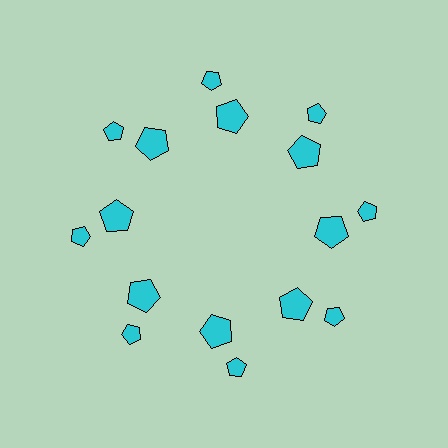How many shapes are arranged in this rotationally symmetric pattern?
There are 16 shapes, arranged in 8 groups of 2.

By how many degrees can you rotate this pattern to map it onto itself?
The pattern maps onto itself every 45 degrees of rotation.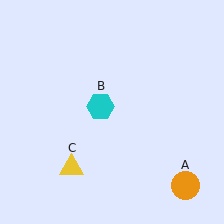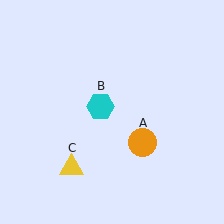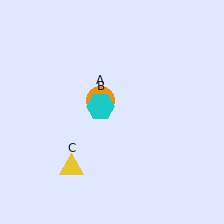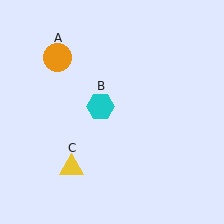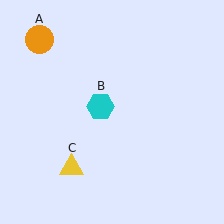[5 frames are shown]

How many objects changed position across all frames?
1 object changed position: orange circle (object A).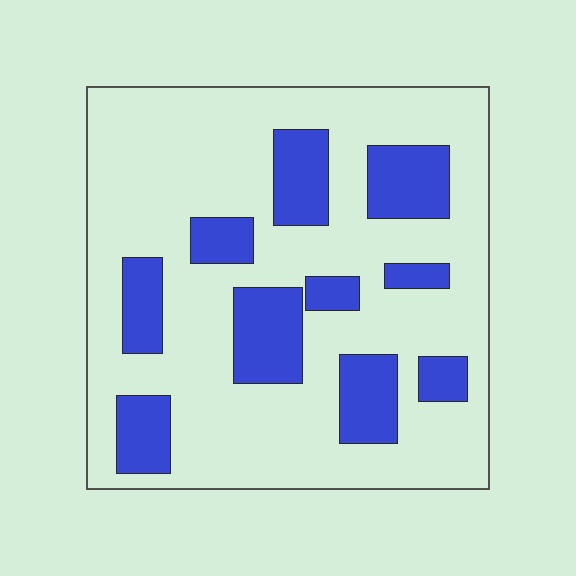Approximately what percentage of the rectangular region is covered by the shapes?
Approximately 25%.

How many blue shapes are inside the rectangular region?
10.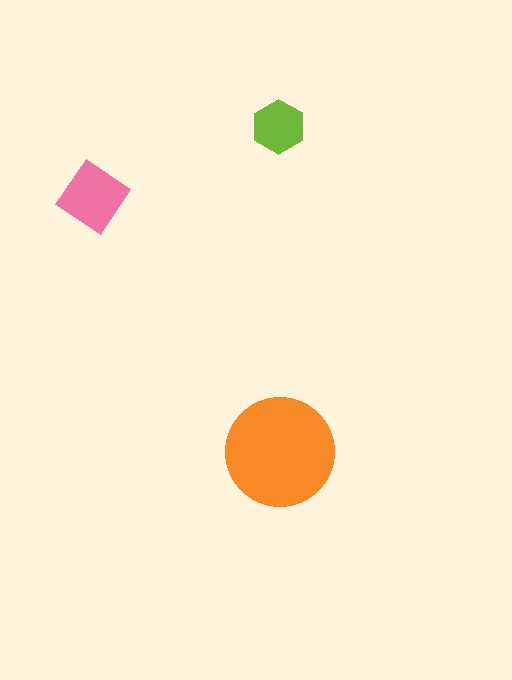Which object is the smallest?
The lime hexagon.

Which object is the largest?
The orange circle.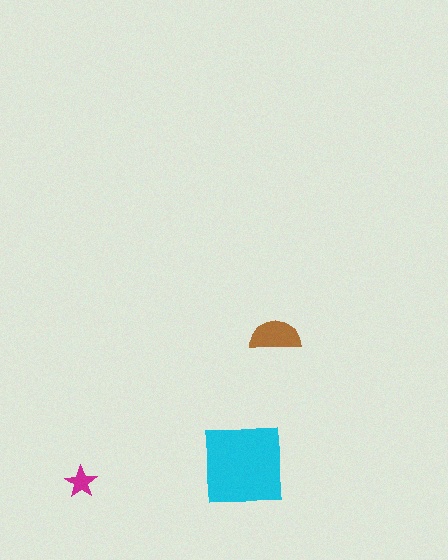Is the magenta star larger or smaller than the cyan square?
Smaller.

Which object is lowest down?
The magenta star is bottommost.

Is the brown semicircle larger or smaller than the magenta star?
Larger.